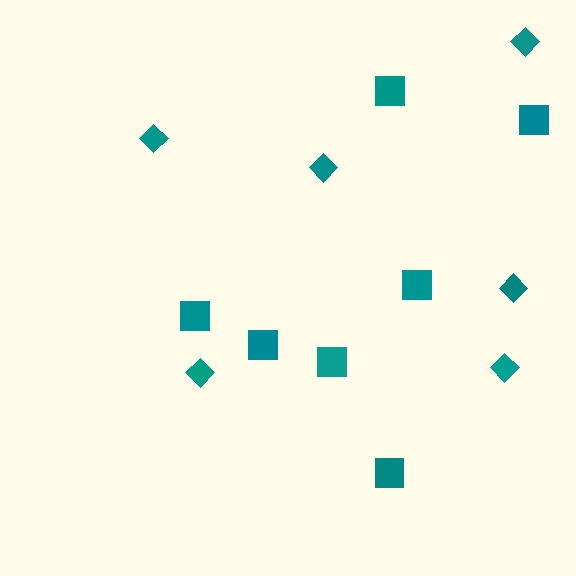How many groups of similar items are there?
There are 2 groups: one group of squares (7) and one group of diamonds (6).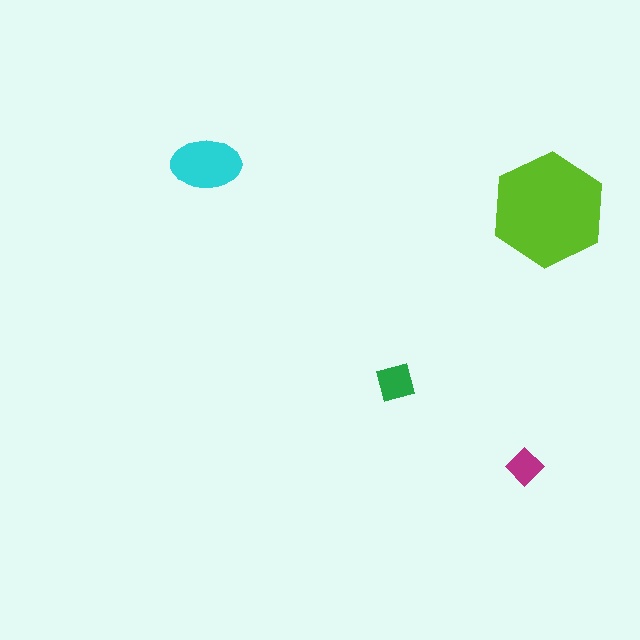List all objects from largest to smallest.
The lime hexagon, the cyan ellipse, the green square, the magenta diamond.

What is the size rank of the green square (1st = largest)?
3rd.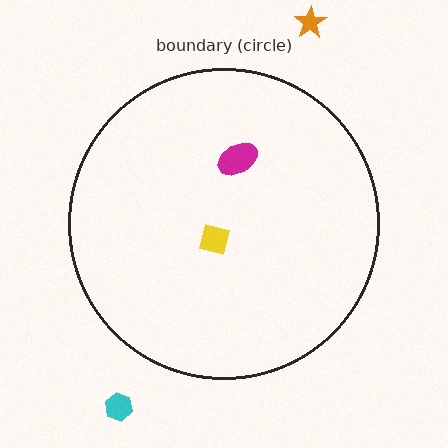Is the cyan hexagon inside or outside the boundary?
Outside.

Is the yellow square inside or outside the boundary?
Inside.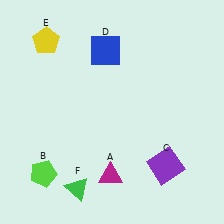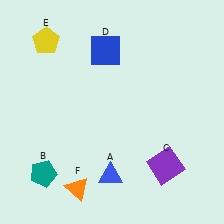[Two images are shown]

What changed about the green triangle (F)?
In Image 1, F is green. In Image 2, it changed to orange.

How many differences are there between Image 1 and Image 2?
There are 3 differences between the two images.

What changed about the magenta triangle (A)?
In Image 1, A is magenta. In Image 2, it changed to blue.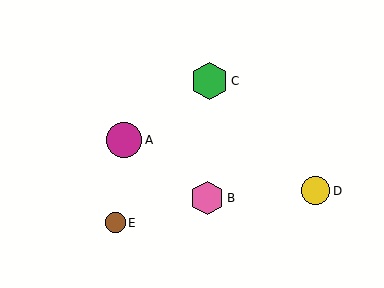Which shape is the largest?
The green hexagon (labeled C) is the largest.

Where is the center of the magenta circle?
The center of the magenta circle is at (124, 140).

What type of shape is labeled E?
Shape E is a brown circle.